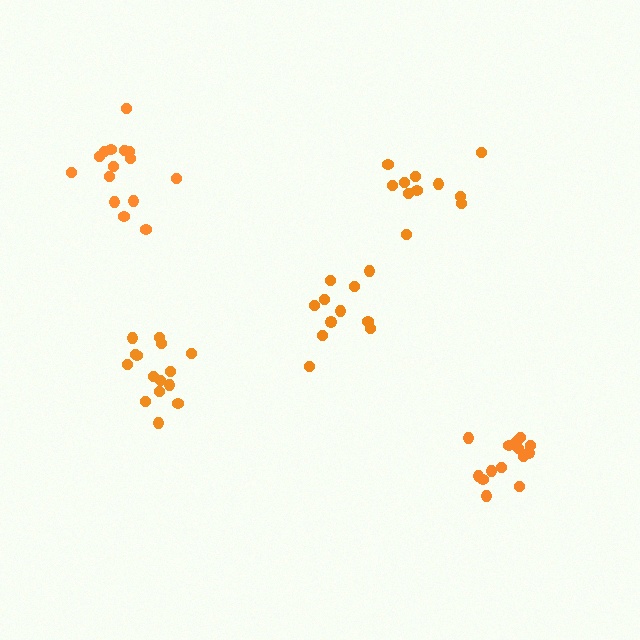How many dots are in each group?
Group 1: 11 dots, Group 2: 15 dots, Group 3: 14 dots, Group 4: 15 dots, Group 5: 11 dots (66 total).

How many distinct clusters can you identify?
There are 5 distinct clusters.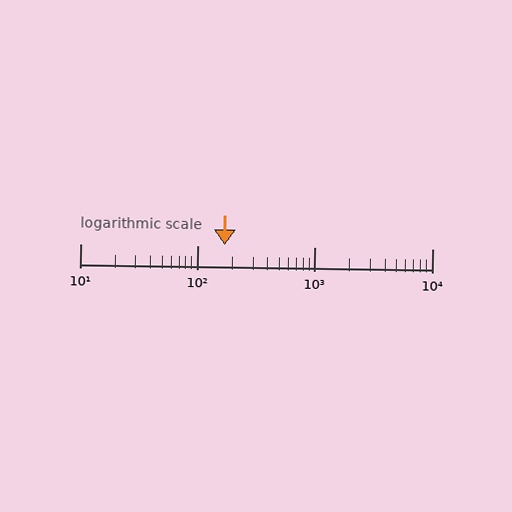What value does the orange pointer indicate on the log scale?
The pointer indicates approximately 170.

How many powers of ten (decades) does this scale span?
The scale spans 3 decades, from 10 to 10000.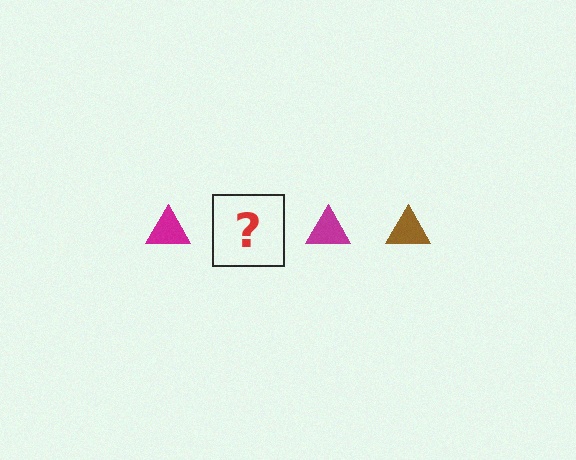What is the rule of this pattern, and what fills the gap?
The rule is that the pattern cycles through magenta, brown triangles. The gap should be filled with a brown triangle.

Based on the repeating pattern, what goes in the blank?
The blank should be a brown triangle.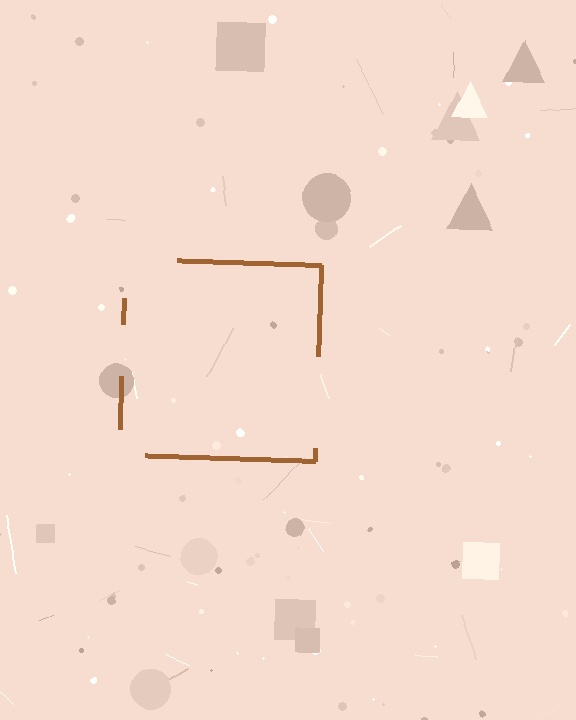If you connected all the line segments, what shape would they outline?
They would outline a square.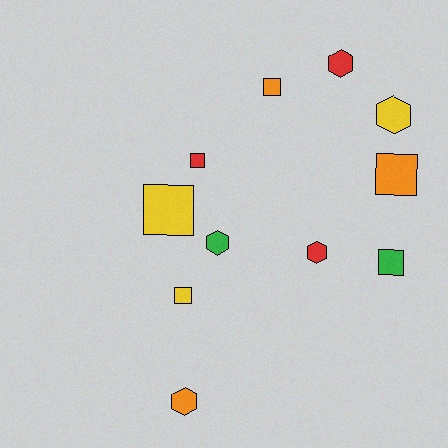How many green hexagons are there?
There is 1 green hexagon.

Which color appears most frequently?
Yellow, with 3 objects.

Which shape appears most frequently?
Square, with 6 objects.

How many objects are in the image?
There are 11 objects.